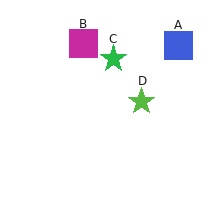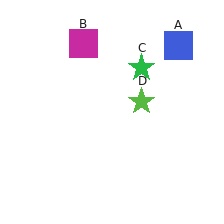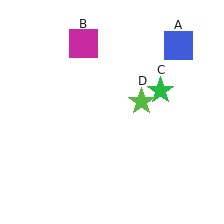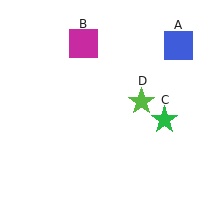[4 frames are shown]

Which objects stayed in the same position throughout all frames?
Blue square (object A) and magenta square (object B) and lime star (object D) remained stationary.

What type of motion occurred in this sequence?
The green star (object C) rotated clockwise around the center of the scene.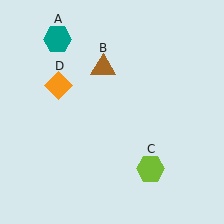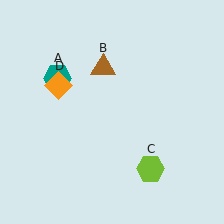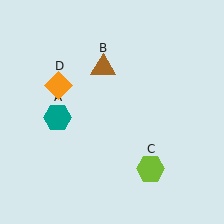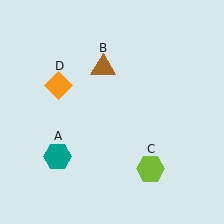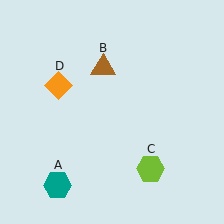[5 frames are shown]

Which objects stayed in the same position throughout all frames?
Brown triangle (object B) and lime hexagon (object C) and orange diamond (object D) remained stationary.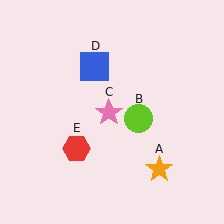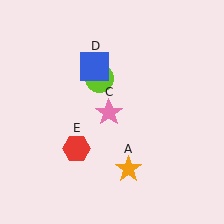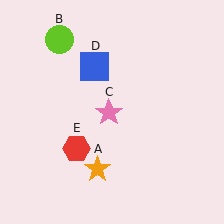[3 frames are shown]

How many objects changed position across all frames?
2 objects changed position: orange star (object A), lime circle (object B).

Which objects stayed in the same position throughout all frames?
Pink star (object C) and blue square (object D) and red hexagon (object E) remained stationary.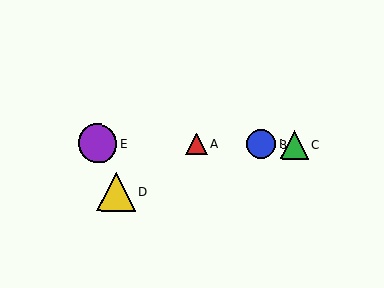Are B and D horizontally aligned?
No, B is at y≈144 and D is at y≈191.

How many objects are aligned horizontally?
4 objects (A, B, C, E) are aligned horizontally.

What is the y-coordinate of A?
Object A is at y≈144.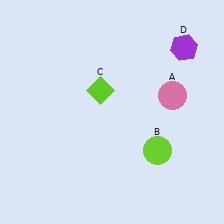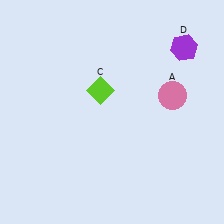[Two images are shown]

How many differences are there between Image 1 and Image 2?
There is 1 difference between the two images.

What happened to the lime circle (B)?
The lime circle (B) was removed in Image 2. It was in the bottom-right area of Image 1.